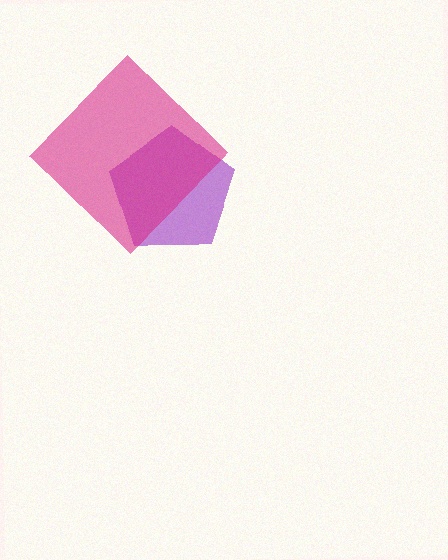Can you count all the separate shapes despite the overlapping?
Yes, there are 2 separate shapes.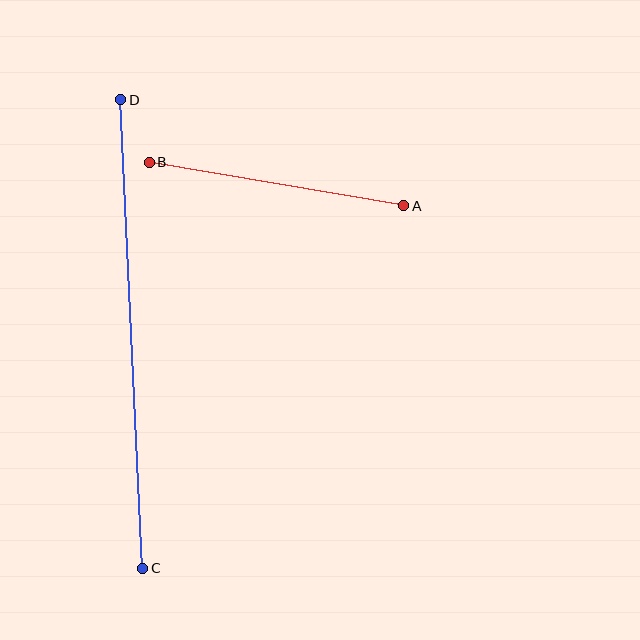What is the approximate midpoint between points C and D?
The midpoint is at approximately (132, 334) pixels.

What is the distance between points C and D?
The distance is approximately 469 pixels.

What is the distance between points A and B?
The distance is approximately 258 pixels.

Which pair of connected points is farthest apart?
Points C and D are farthest apart.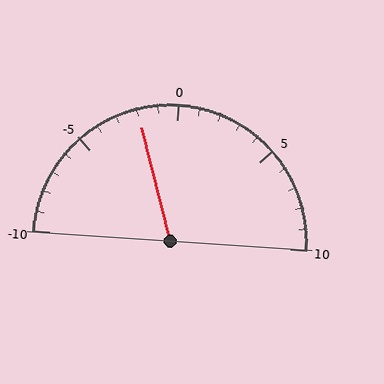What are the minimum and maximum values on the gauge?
The gauge ranges from -10 to 10.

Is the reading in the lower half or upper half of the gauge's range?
The reading is in the lower half of the range (-10 to 10).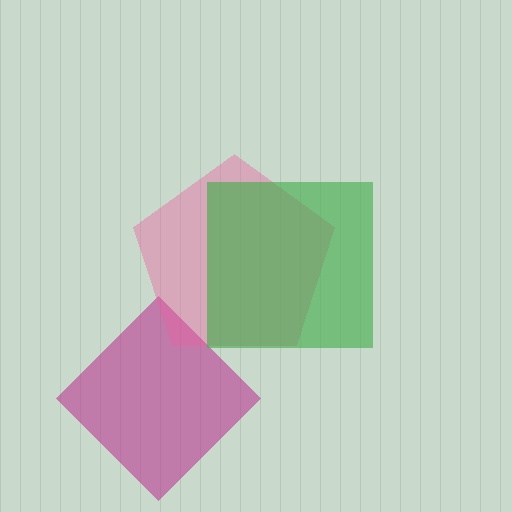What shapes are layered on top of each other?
The layered shapes are: a magenta diamond, a pink pentagon, a green square.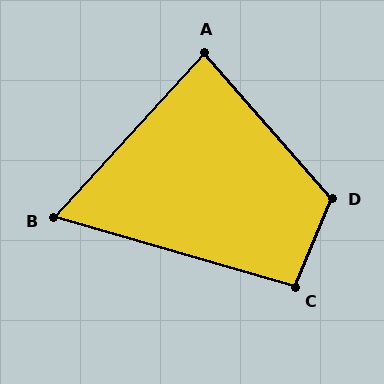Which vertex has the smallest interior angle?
B, at approximately 64 degrees.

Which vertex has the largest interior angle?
D, at approximately 116 degrees.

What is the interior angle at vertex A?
Approximately 83 degrees (acute).